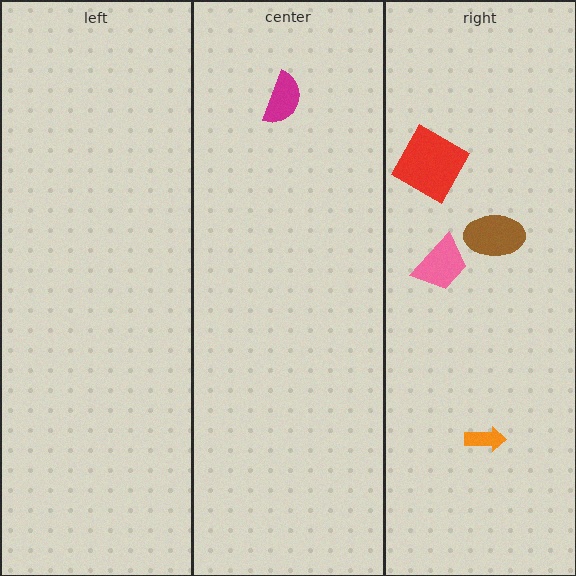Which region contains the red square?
The right region.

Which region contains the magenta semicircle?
The center region.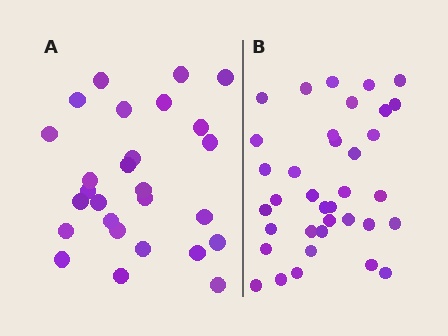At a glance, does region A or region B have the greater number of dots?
Region B (the right region) has more dots.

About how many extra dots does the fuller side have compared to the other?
Region B has roughly 8 or so more dots than region A.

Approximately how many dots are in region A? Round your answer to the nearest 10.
About 30 dots. (The exact count is 27, which rounds to 30.)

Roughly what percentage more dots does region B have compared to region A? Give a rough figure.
About 35% more.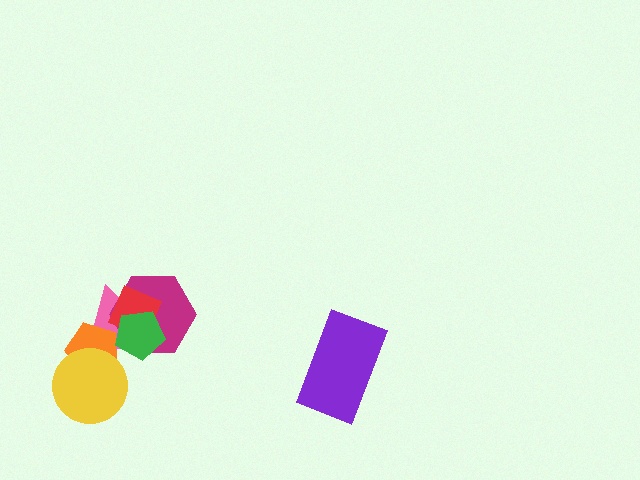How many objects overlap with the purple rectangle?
0 objects overlap with the purple rectangle.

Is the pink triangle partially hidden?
Yes, it is partially covered by another shape.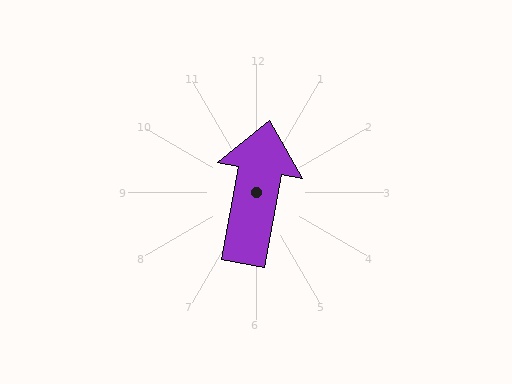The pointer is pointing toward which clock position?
Roughly 12 o'clock.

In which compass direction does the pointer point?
North.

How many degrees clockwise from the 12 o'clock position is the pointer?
Approximately 11 degrees.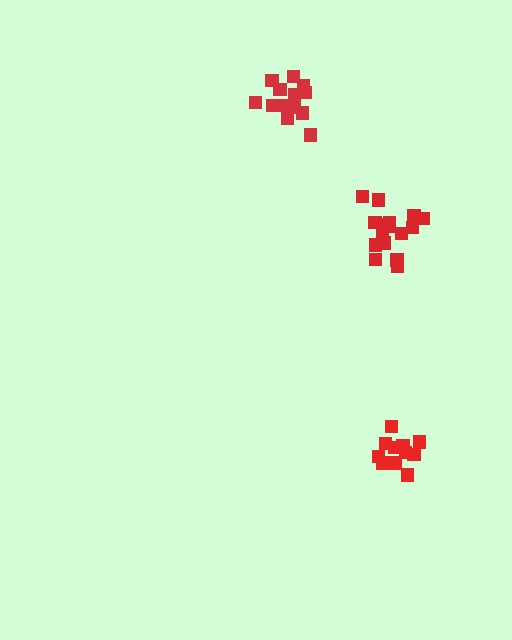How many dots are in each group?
Group 1: 11 dots, Group 2: 13 dots, Group 3: 17 dots (41 total).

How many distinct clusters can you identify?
There are 3 distinct clusters.